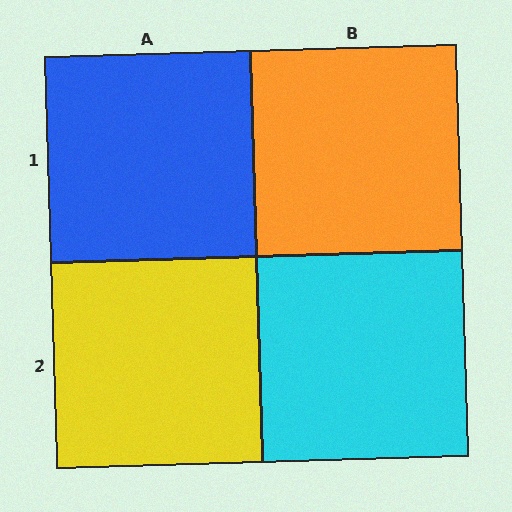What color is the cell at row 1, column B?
Orange.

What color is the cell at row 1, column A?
Blue.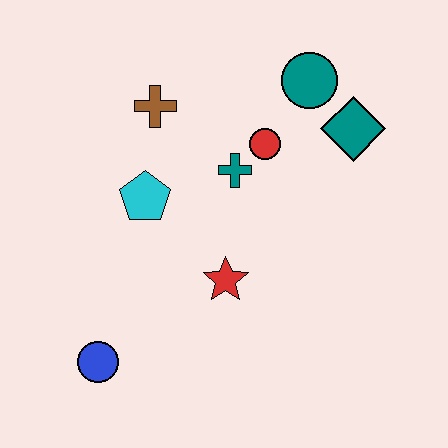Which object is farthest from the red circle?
The blue circle is farthest from the red circle.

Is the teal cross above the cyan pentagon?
Yes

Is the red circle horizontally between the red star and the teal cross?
No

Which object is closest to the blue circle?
The red star is closest to the blue circle.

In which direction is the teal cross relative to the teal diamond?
The teal cross is to the left of the teal diamond.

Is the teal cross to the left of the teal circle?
Yes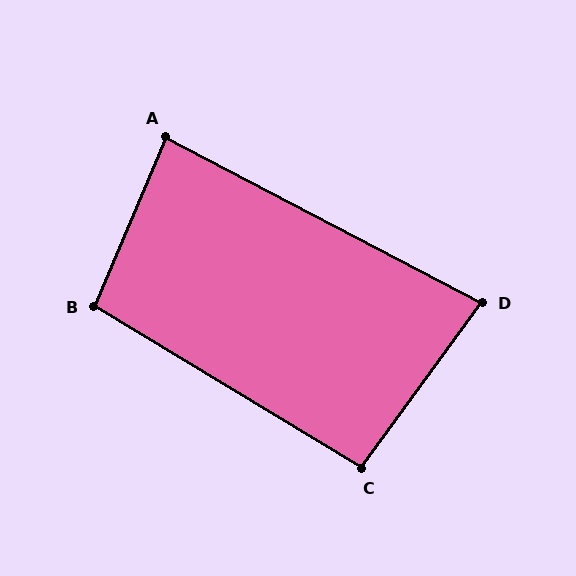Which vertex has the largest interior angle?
B, at approximately 98 degrees.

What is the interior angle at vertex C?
Approximately 95 degrees (approximately right).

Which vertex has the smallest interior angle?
D, at approximately 82 degrees.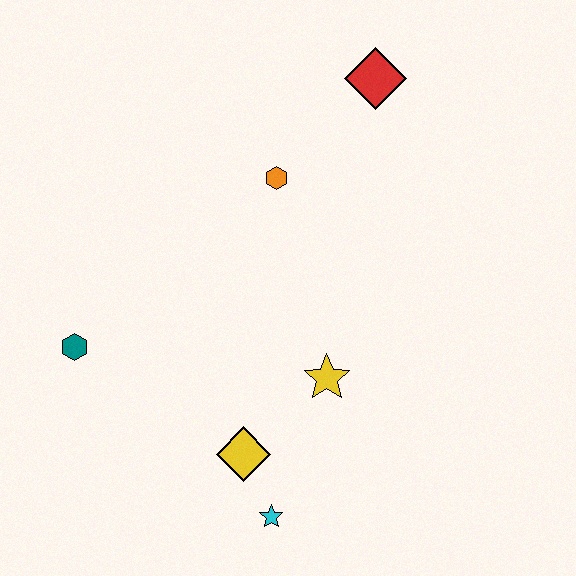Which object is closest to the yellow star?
The yellow diamond is closest to the yellow star.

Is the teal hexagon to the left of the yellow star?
Yes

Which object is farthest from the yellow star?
The red diamond is farthest from the yellow star.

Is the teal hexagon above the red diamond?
No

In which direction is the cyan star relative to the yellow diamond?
The cyan star is below the yellow diamond.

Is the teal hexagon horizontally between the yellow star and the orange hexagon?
No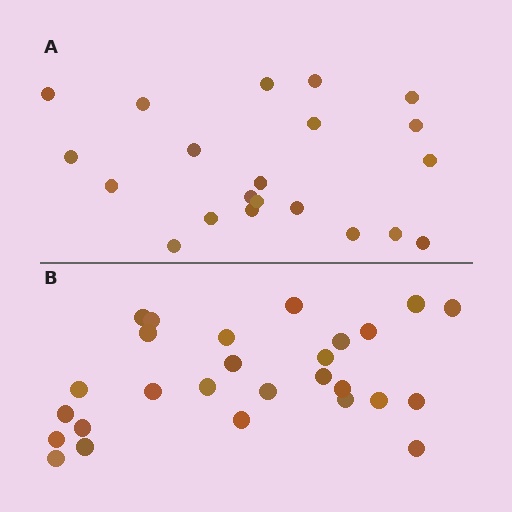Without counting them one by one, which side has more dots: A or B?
Region B (the bottom region) has more dots.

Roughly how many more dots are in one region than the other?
Region B has about 6 more dots than region A.